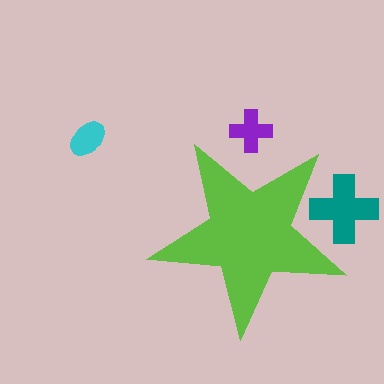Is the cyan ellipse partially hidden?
No, the cyan ellipse is fully visible.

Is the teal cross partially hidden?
Yes, the teal cross is partially hidden behind the lime star.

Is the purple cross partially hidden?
Yes, the purple cross is partially hidden behind the lime star.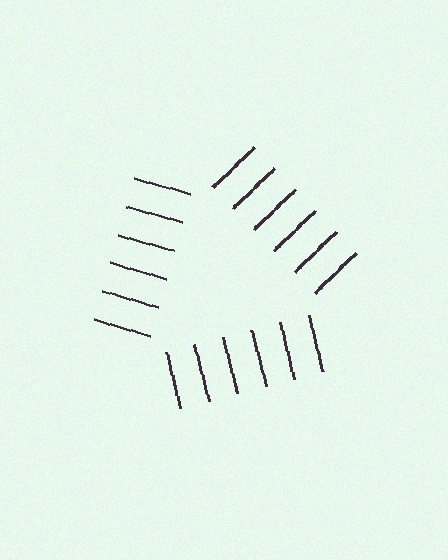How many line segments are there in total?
18 — 6 along each of the 3 edges.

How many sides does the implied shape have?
3 sides — the line-ends trace a triangle.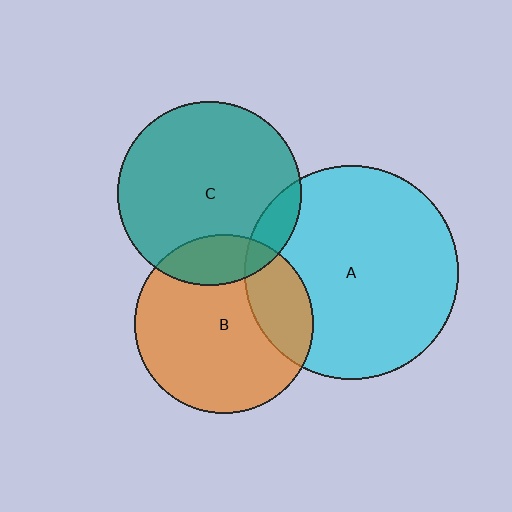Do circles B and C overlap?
Yes.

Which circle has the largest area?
Circle A (cyan).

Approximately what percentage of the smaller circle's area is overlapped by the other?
Approximately 15%.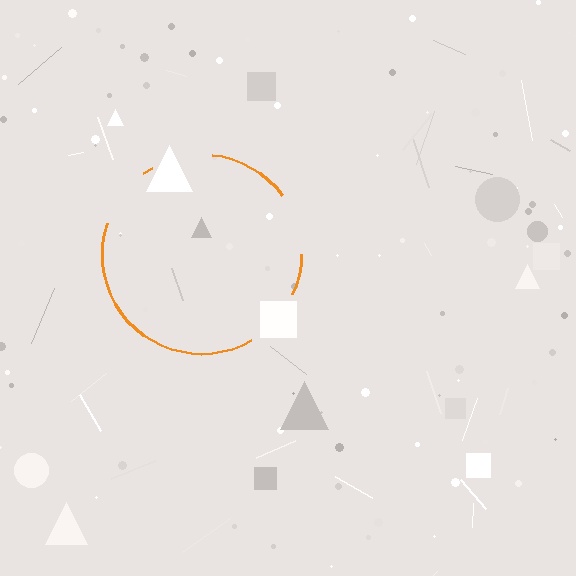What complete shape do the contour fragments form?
The contour fragments form a circle.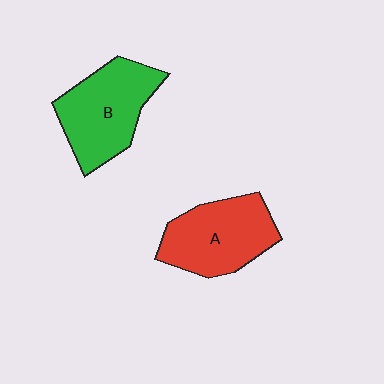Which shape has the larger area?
Shape B (green).